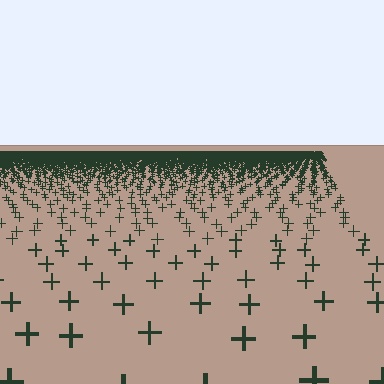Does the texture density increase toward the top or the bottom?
Density increases toward the top.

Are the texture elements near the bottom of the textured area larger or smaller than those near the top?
Larger. Near the bottom, elements are closer to the viewer and appear at a bigger on-screen size.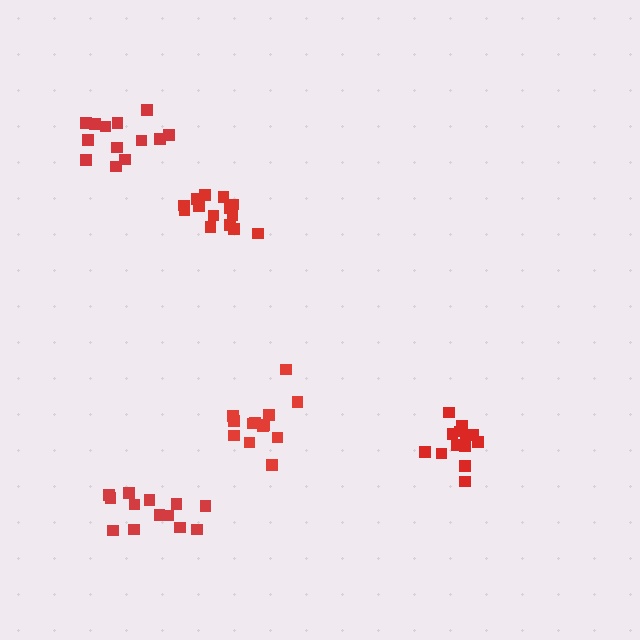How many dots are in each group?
Group 1: 13 dots, Group 2: 13 dots, Group 3: 14 dots, Group 4: 13 dots, Group 5: 13 dots (66 total).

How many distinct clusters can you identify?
There are 5 distinct clusters.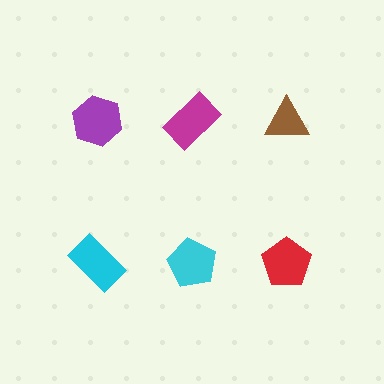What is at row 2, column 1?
A cyan rectangle.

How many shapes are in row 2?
3 shapes.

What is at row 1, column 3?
A brown triangle.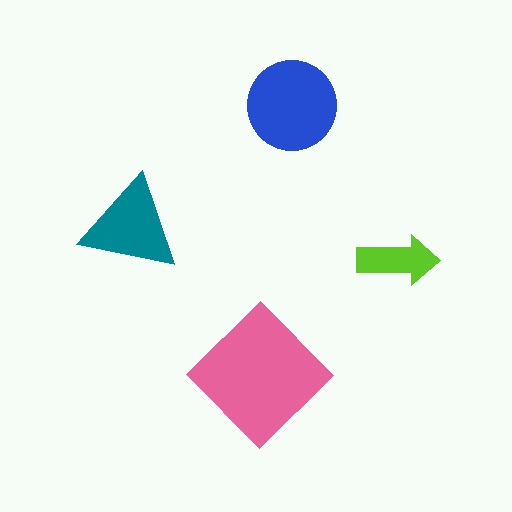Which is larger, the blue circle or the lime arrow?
The blue circle.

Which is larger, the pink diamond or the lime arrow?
The pink diamond.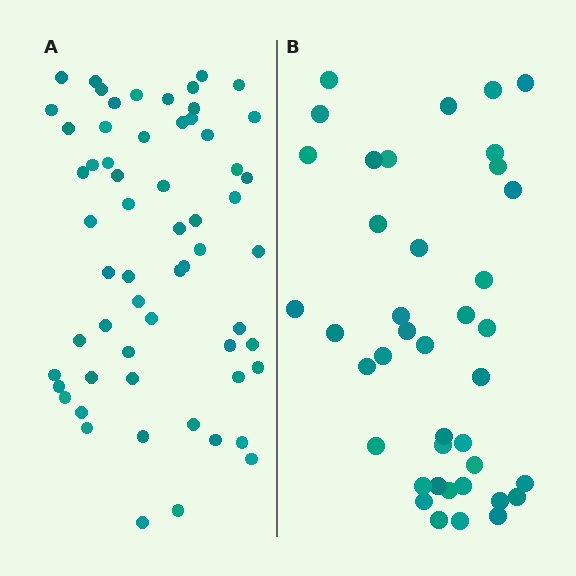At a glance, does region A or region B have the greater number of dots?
Region A (the left region) has more dots.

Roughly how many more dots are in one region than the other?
Region A has approximately 20 more dots than region B.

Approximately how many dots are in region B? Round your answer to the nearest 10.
About 40 dots.